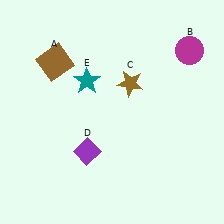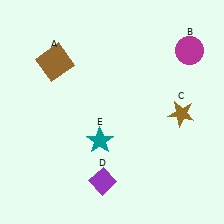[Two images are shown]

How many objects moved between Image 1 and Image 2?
3 objects moved between the two images.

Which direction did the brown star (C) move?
The brown star (C) moved right.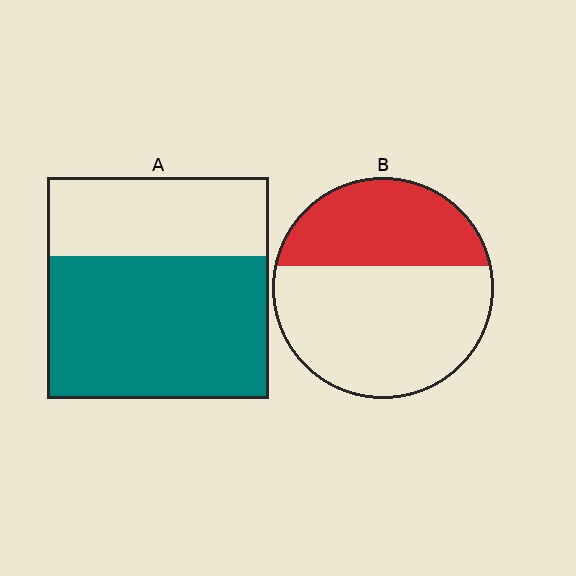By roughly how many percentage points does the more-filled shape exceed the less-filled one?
By roughly 25 percentage points (A over B).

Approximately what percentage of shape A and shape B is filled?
A is approximately 65% and B is approximately 35%.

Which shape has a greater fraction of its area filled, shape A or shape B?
Shape A.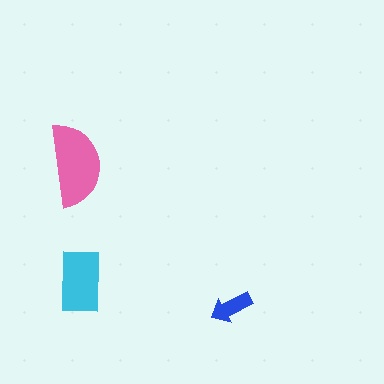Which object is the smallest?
The blue arrow.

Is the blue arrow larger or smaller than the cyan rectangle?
Smaller.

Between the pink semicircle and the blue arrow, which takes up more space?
The pink semicircle.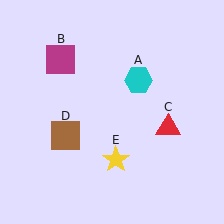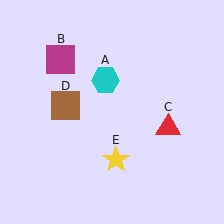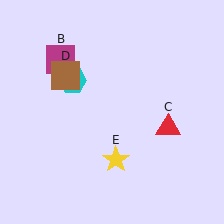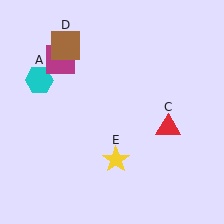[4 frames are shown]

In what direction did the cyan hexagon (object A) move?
The cyan hexagon (object A) moved left.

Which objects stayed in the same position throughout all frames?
Magenta square (object B) and red triangle (object C) and yellow star (object E) remained stationary.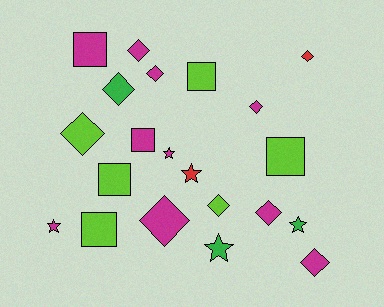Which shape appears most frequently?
Diamond, with 10 objects.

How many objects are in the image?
There are 21 objects.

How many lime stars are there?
There are no lime stars.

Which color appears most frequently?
Magenta, with 10 objects.